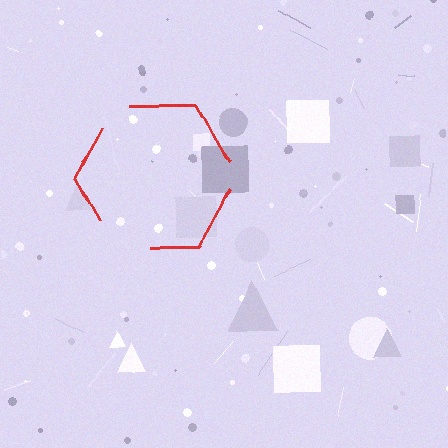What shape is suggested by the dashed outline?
The dashed outline suggests a hexagon.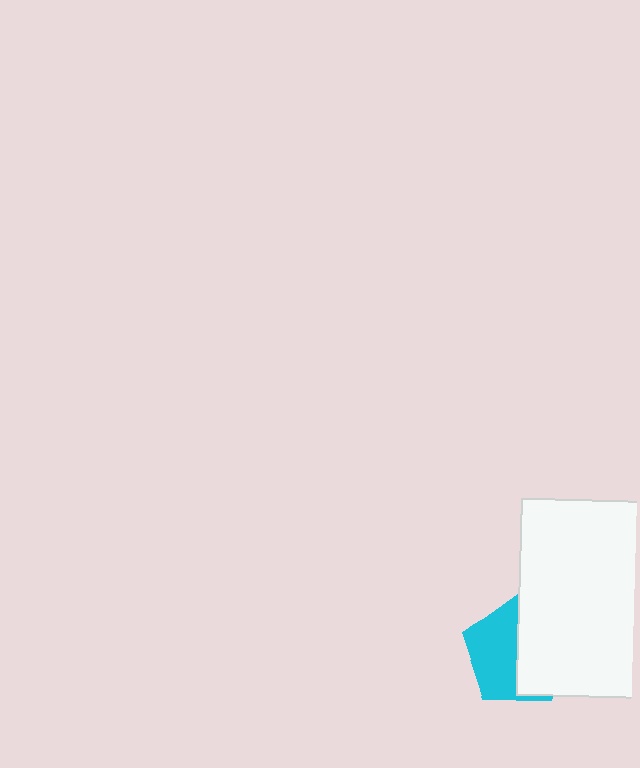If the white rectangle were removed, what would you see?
You would see the complete cyan pentagon.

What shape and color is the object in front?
The object in front is a white rectangle.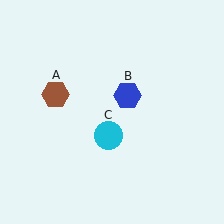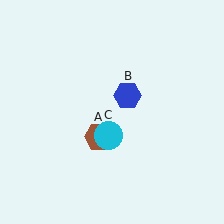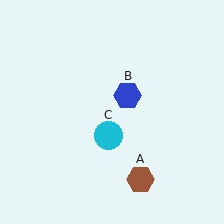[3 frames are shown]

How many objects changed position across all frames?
1 object changed position: brown hexagon (object A).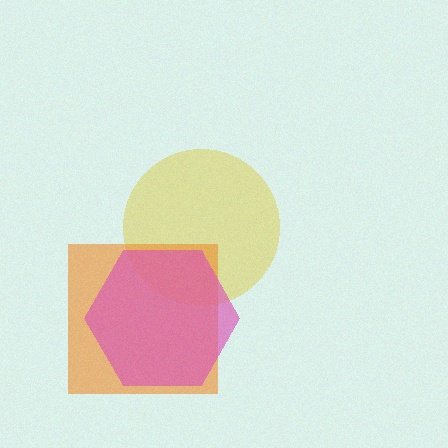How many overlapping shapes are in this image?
There are 3 overlapping shapes in the image.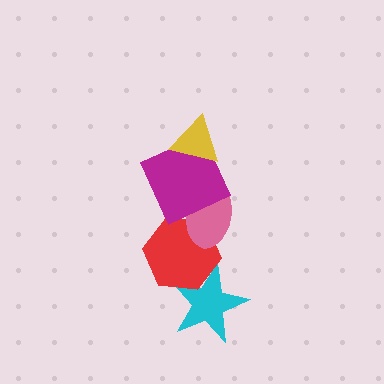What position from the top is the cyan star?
The cyan star is 5th from the top.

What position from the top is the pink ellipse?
The pink ellipse is 3rd from the top.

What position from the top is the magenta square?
The magenta square is 2nd from the top.